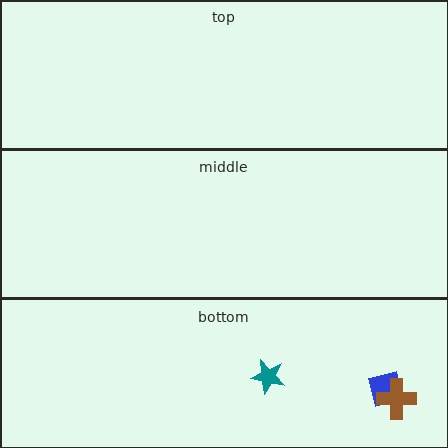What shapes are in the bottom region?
The blue square, the brown cross, the teal star.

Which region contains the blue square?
The bottom region.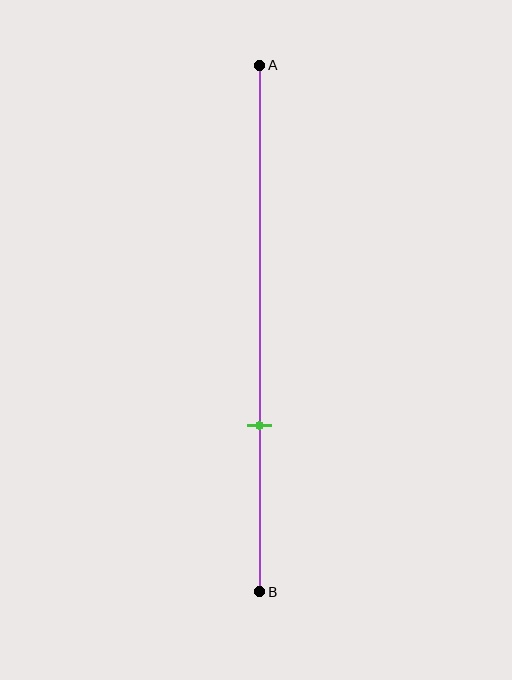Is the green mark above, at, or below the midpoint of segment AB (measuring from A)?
The green mark is below the midpoint of segment AB.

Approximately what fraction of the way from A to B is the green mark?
The green mark is approximately 70% of the way from A to B.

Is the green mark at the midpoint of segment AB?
No, the mark is at about 70% from A, not at the 50% midpoint.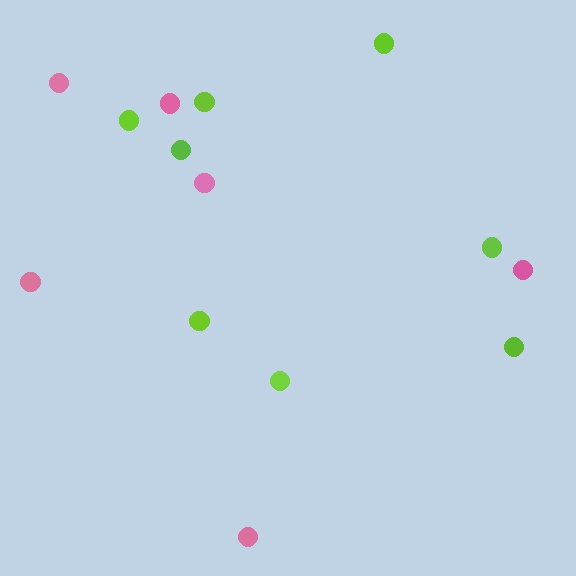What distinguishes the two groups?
There are 2 groups: one group of pink circles (6) and one group of lime circles (8).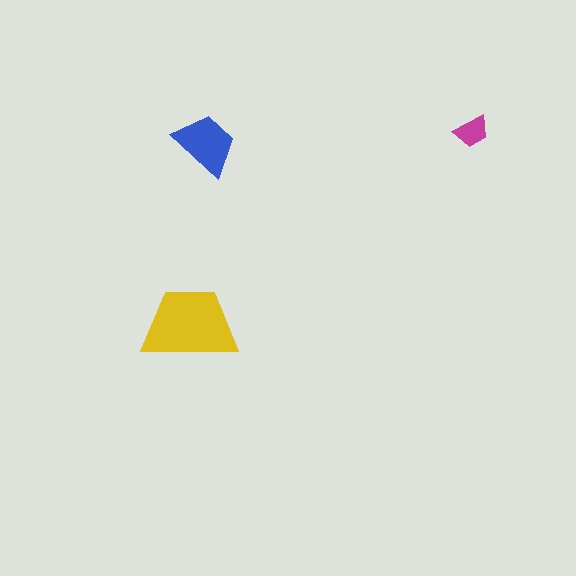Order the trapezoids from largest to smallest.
the yellow one, the blue one, the magenta one.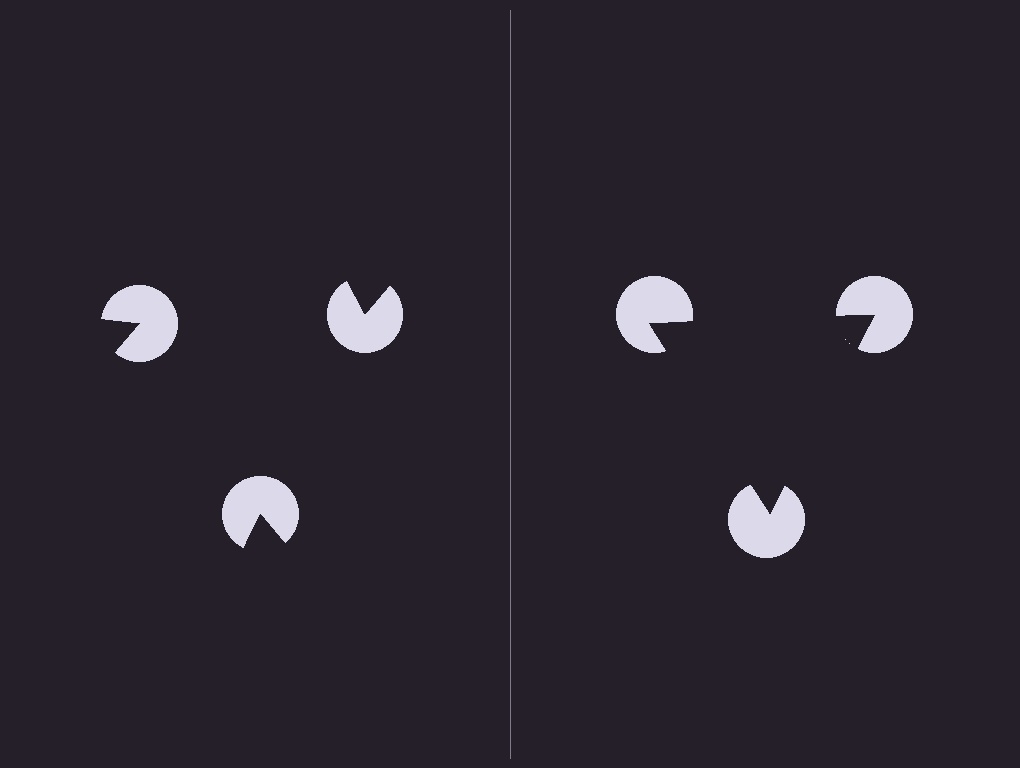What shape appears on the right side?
An illusory triangle.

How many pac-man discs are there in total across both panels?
6 — 3 on each side.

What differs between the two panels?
The pac-man discs are positioned identically on both sides; only the wedge orientations differ. On the right they align to a triangle; on the left they are misaligned.